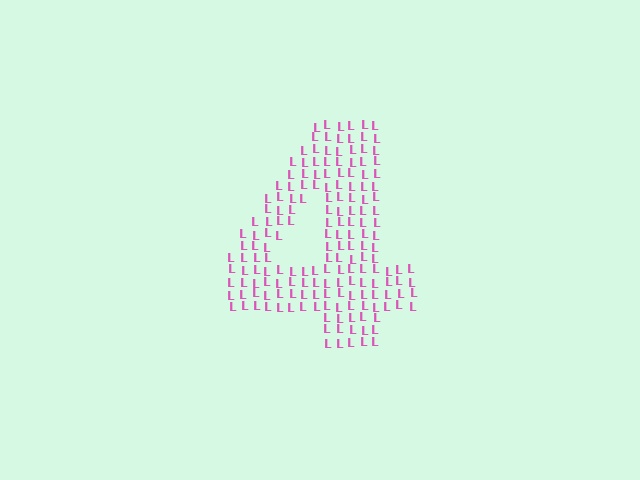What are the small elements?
The small elements are letter L's.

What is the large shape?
The large shape is the digit 4.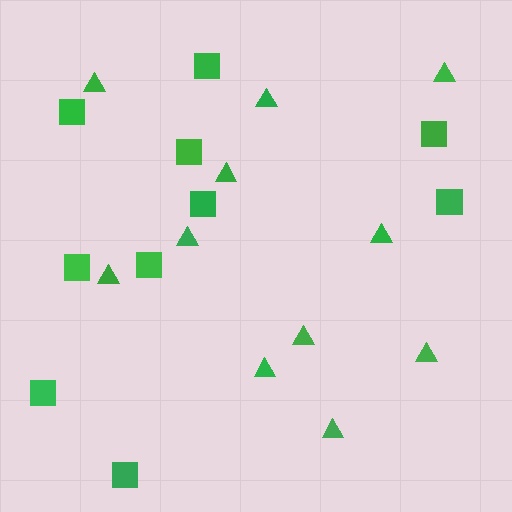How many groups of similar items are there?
There are 2 groups: one group of triangles (11) and one group of squares (10).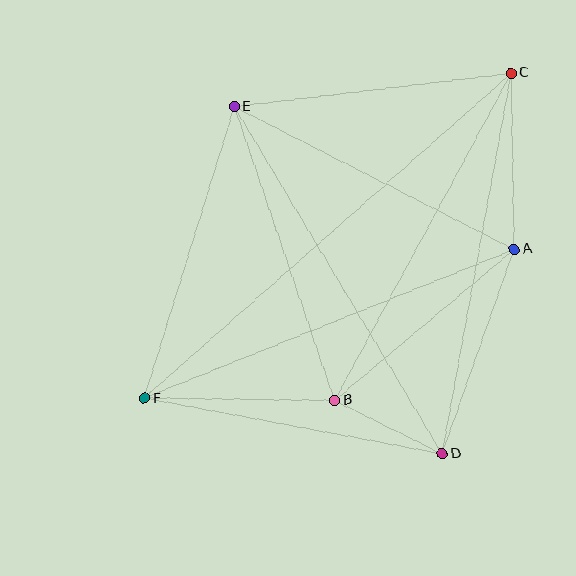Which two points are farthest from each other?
Points C and F are farthest from each other.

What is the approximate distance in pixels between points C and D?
The distance between C and D is approximately 386 pixels.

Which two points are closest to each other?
Points B and D are closest to each other.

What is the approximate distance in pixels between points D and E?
The distance between D and E is approximately 405 pixels.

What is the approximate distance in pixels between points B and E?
The distance between B and E is approximately 311 pixels.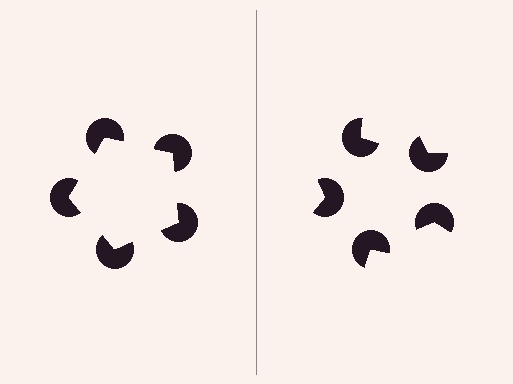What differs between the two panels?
The pac-man discs are positioned identically on both sides; only the wedge orientations differ. On the left they align to a pentagon; on the right they are misaligned.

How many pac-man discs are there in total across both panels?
10 — 5 on each side.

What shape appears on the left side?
An illusory pentagon.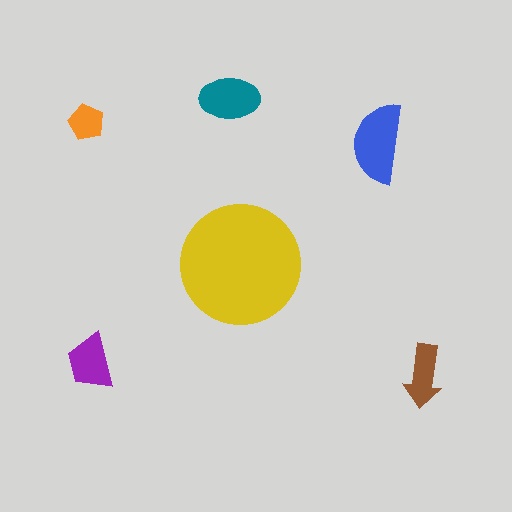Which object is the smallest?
The orange pentagon.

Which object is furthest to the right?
The brown arrow is rightmost.